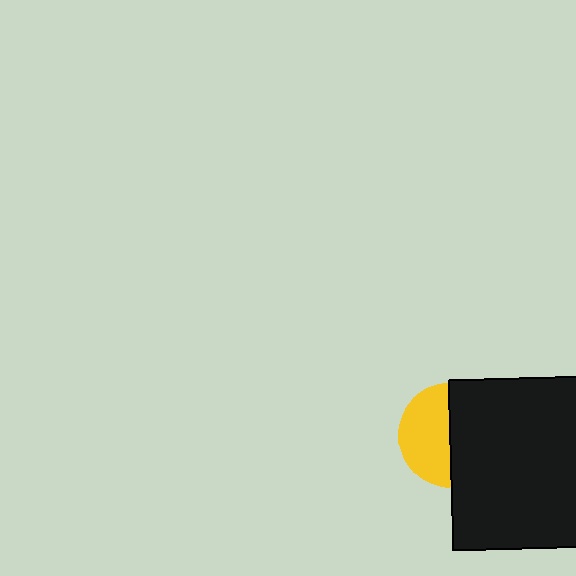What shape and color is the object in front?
The object in front is a black rectangle.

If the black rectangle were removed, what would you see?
You would see the complete yellow circle.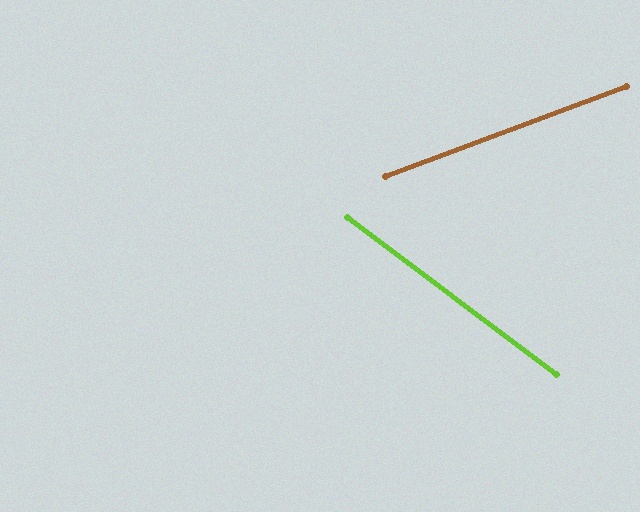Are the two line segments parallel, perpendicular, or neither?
Neither parallel nor perpendicular — they differ by about 58°.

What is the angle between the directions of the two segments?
Approximately 58 degrees.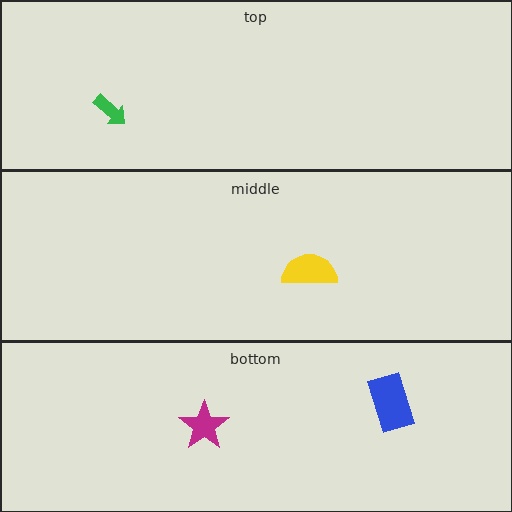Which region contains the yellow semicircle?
The middle region.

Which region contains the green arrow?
The top region.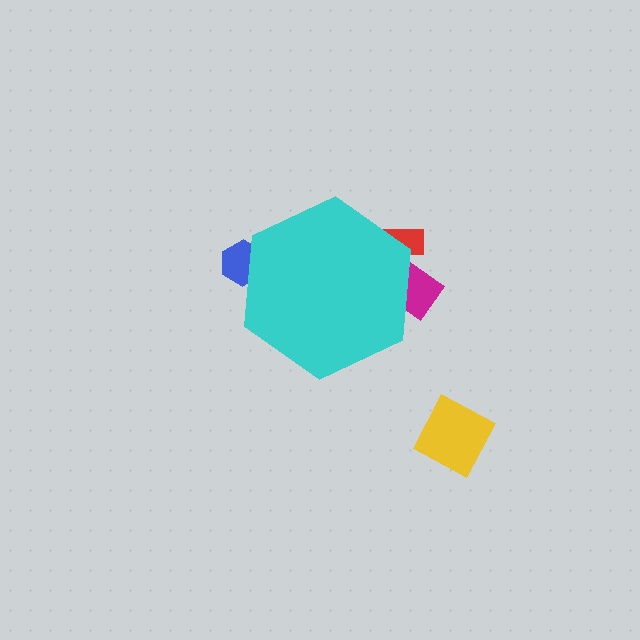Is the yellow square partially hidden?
No, the yellow square is fully visible.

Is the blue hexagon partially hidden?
Yes, the blue hexagon is partially hidden behind the cyan hexagon.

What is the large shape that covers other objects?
A cyan hexagon.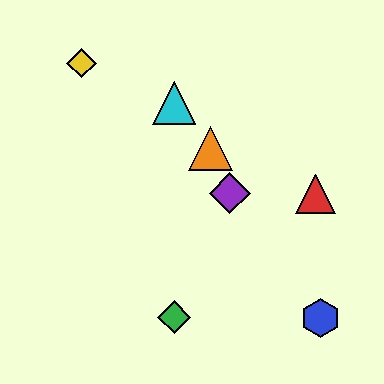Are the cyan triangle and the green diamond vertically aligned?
Yes, both are at x≈174.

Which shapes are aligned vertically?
The green diamond, the cyan triangle are aligned vertically.